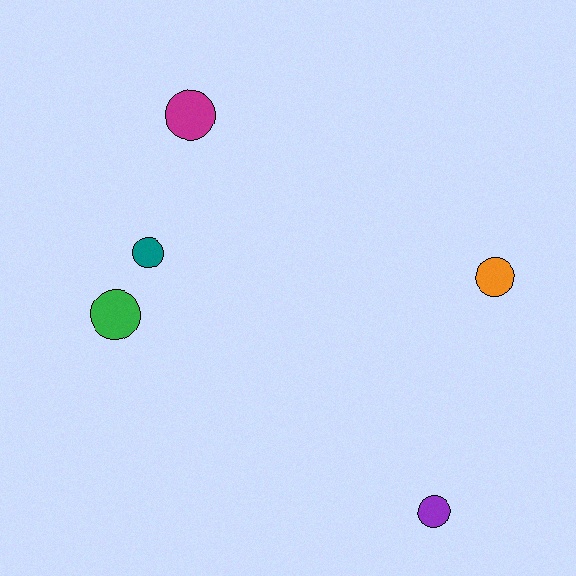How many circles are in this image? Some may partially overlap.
There are 5 circles.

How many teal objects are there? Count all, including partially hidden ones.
There is 1 teal object.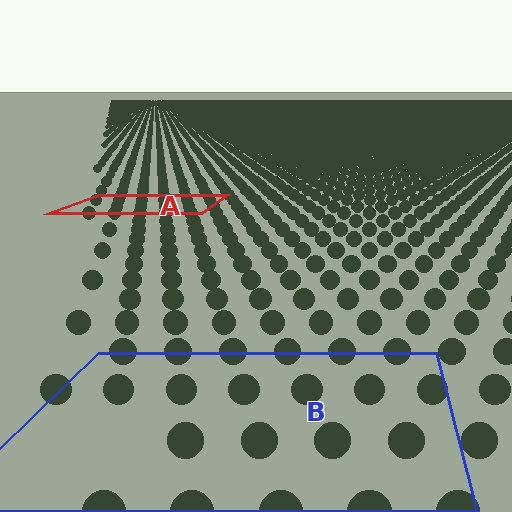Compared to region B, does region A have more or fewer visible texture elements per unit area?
Region A has more texture elements per unit area — they are packed more densely because it is farther away.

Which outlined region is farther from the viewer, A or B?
Region A is farther from the viewer — the texture elements inside it appear smaller and more densely packed.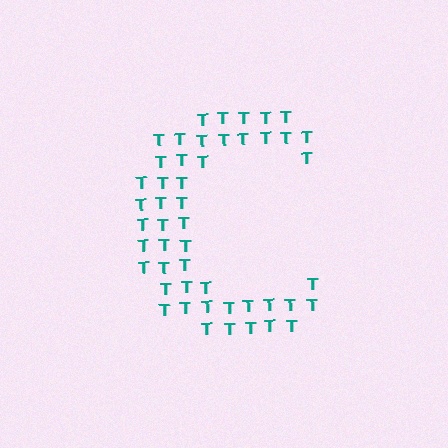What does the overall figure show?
The overall figure shows the letter C.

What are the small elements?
The small elements are letter T's.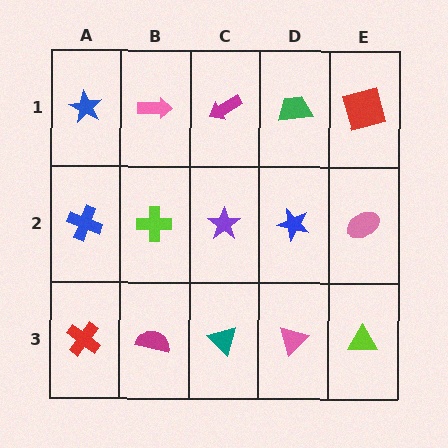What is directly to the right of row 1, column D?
A red square.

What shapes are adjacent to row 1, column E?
A pink ellipse (row 2, column E), a green trapezoid (row 1, column D).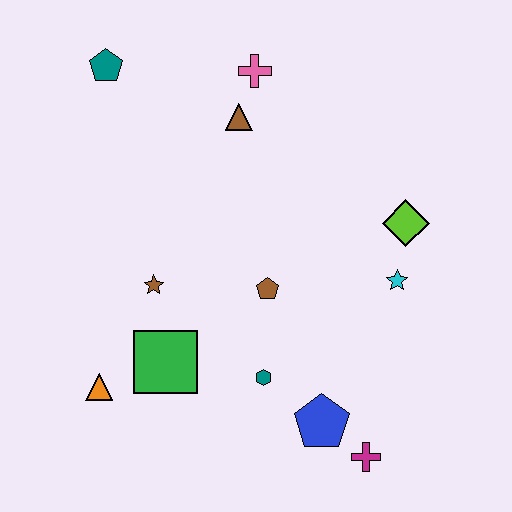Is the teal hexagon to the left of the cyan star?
Yes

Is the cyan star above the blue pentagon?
Yes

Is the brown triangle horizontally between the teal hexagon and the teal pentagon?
Yes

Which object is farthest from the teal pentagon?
The magenta cross is farthest from the teal pentagon.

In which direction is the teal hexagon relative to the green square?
The teal hexagon is to the right of the green square.